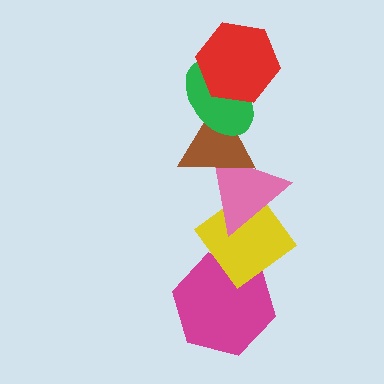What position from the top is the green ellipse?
The green ellipse is 2nd from the top.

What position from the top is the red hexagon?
The red hexagon is 1st from the top.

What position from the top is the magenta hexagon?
The magenta hexagon is 6th from the top.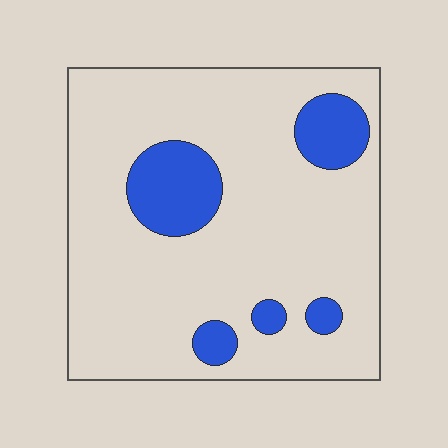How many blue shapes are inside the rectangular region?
5.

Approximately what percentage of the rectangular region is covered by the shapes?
Approximately 15%.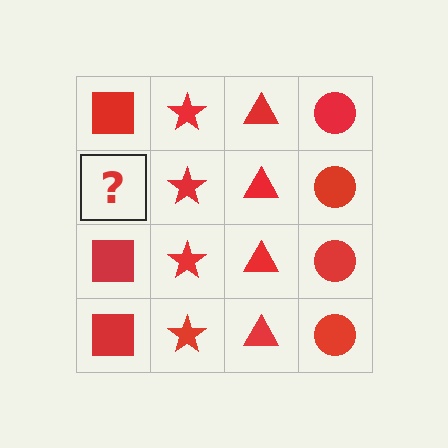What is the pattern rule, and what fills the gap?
The rule is that each column has a consistent shape. The gap should be filled with a red square.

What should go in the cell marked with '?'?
The missing cell should contain a red square.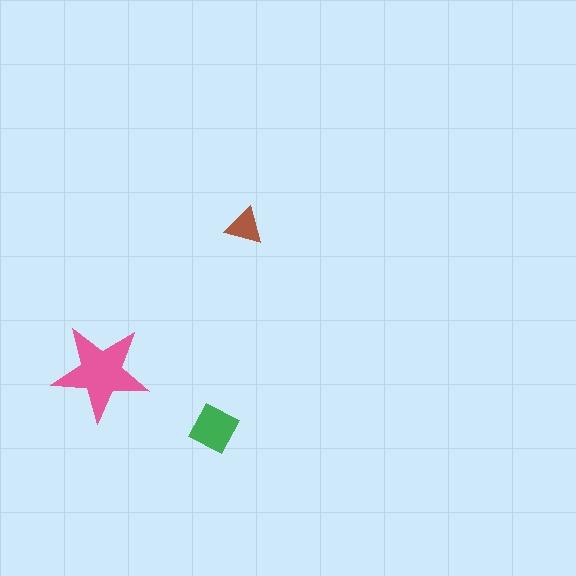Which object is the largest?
The pink star.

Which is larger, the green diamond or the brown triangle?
The green diamond.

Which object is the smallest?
The brown triangle.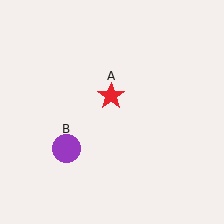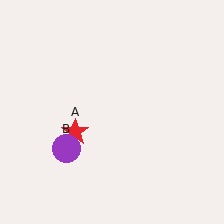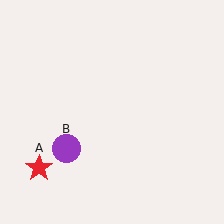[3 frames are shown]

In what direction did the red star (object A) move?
The red star (object A) moved down and to the left.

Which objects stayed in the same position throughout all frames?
Purple circle (object B) remained stationary.